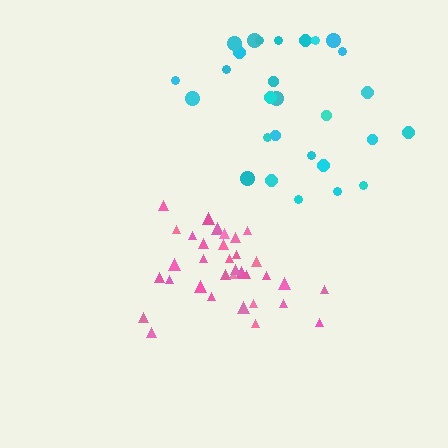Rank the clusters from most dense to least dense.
pink, cyan.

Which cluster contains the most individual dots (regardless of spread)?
Pink (34).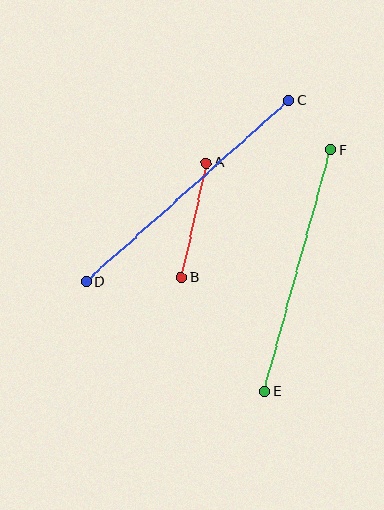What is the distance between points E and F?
The distance is approximately 250 pixels.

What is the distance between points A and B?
The distance is approximately 117 pixels.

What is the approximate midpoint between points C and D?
The midpoint is at approximately (187, 191) pixels.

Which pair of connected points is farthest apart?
Points C and D are farthest apart.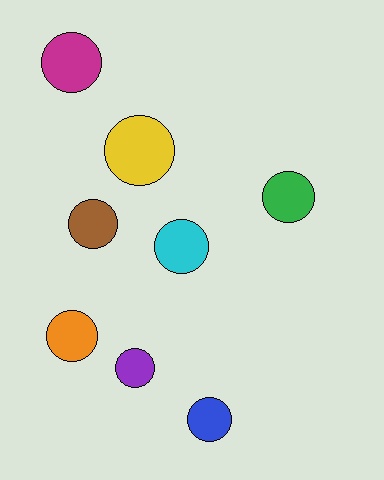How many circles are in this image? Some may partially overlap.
There are 8 circles.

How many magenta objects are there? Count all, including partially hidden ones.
There is 1 magenta object.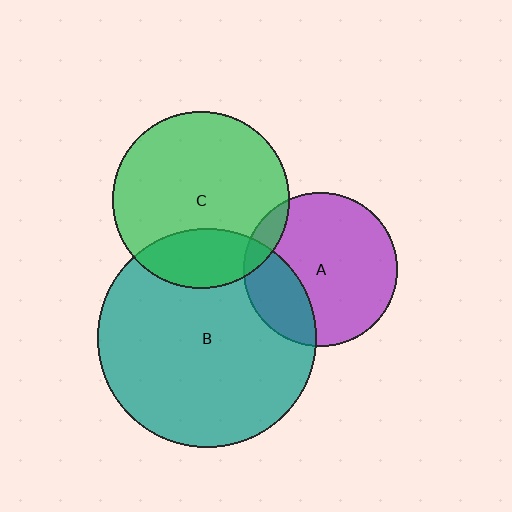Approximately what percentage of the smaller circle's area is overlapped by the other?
Approximately 10%.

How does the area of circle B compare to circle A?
Approximately 2.0 times.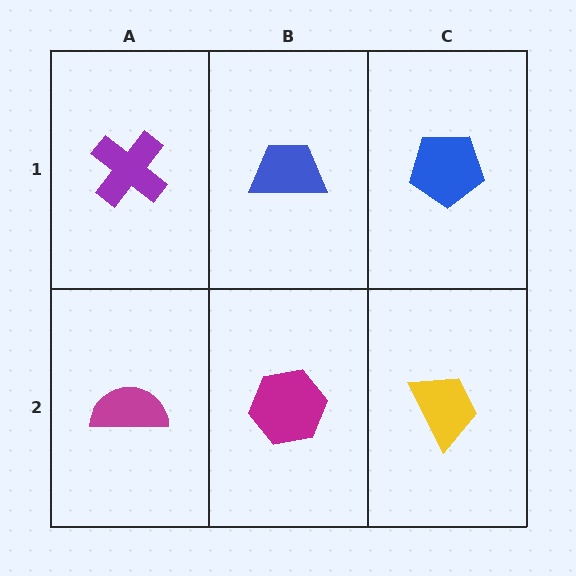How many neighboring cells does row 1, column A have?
2.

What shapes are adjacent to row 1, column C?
A yellow trapezoid (row 2, column C), a blue trapezoid (row 1, column B).